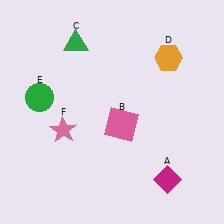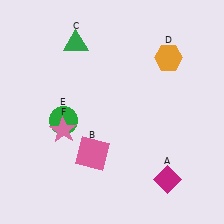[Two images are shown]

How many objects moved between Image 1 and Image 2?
2 objects moved between the two images.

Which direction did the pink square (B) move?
The pink square (B) moved left.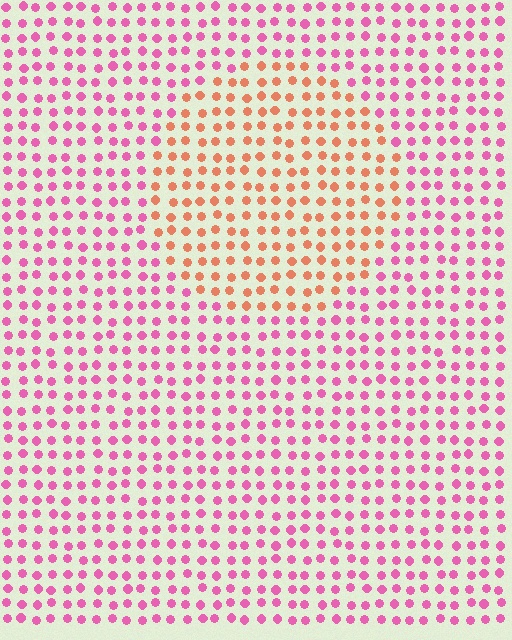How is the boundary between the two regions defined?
The boundary is defined purely by a slight shift in hue (about 49 degrees). Spacing, size, and orientation are identical on both sides.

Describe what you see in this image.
The image is filled with small pink elements in a uniform arrangement. A circle-shaped region is visible where the elements are tinted to a slightly different hue, forming a subtle color boundary.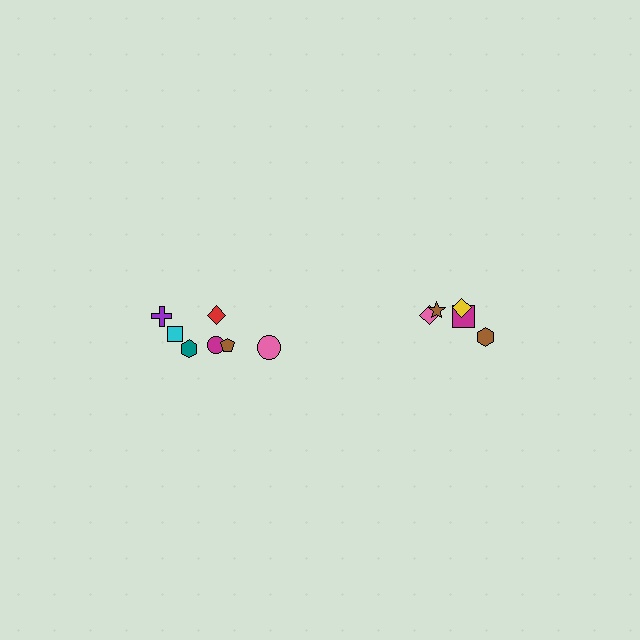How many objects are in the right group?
There are 5 objects.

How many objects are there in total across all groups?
There are 12 objects.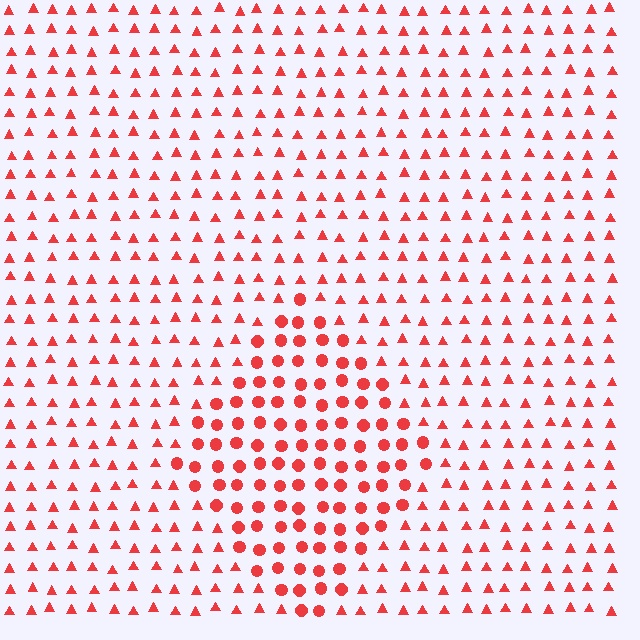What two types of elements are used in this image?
The image uses circles inside the diamond region and triangles outside it.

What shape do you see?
I see a diamond.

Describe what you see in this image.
The image is filled with small red elements arranged in a uniform grid. A diamond-shaped region contains circles, while the surrounding area contains triangles. The boundary is defined purely by the change in element shape.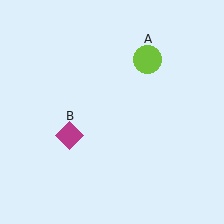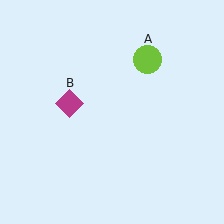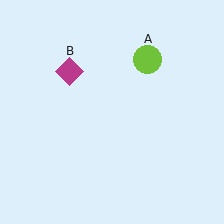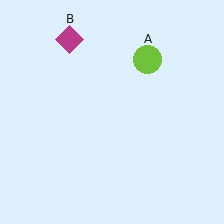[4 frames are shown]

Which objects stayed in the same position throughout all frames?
Lime circle (object A) remained stationary.